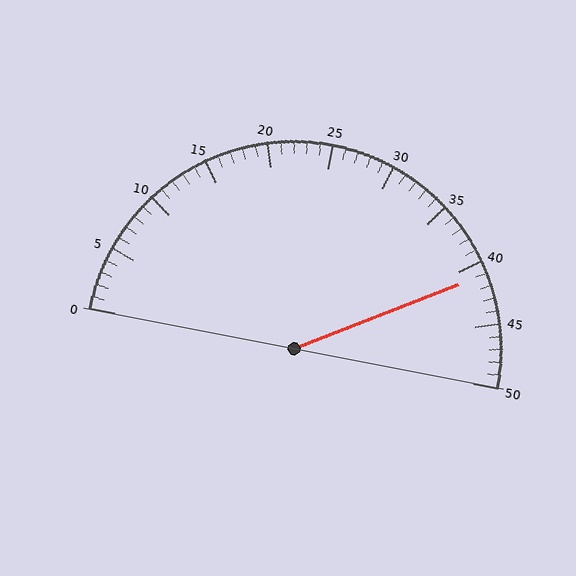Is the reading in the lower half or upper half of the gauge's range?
The reading is in the upper half of the range (0 to 50).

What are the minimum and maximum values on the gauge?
The gauge ranges from 0 to 50.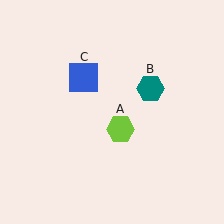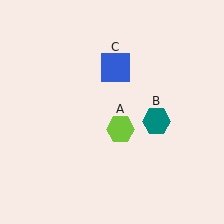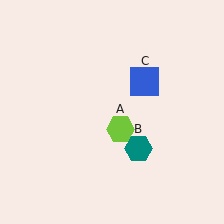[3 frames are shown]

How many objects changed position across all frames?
2 objects changed position: teal hexagon (object B), blue square (object C).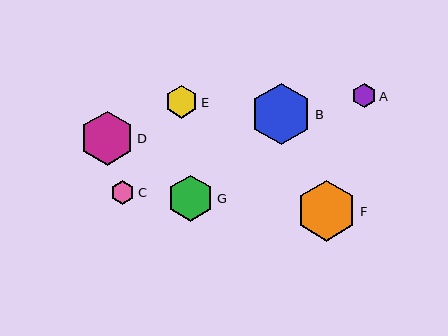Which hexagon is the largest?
Hexagon B is the largest with a size of approximately 61 pixels.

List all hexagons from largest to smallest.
From largest to smallest: B, F, D, G, E, C, A.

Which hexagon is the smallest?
Hexagon A is the smallest with a size of approximately 24 pixels.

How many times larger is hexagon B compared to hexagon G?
Hexagon B is approximately 1.3 times the size of hexagon G.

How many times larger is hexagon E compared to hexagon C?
Hexagon E is approximately 1.4 times the size of hexagon C.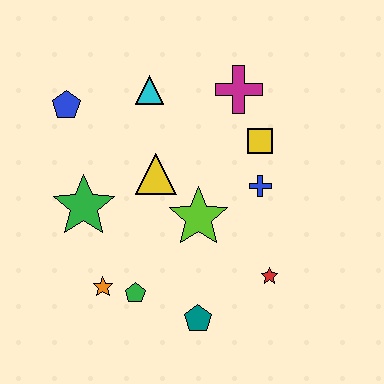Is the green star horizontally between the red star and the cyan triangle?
No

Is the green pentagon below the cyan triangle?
Yes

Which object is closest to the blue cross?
The yellow square is closest to the blue cross.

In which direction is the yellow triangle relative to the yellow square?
The yellow triangle is to the left of the yellow square.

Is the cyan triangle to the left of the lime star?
Yes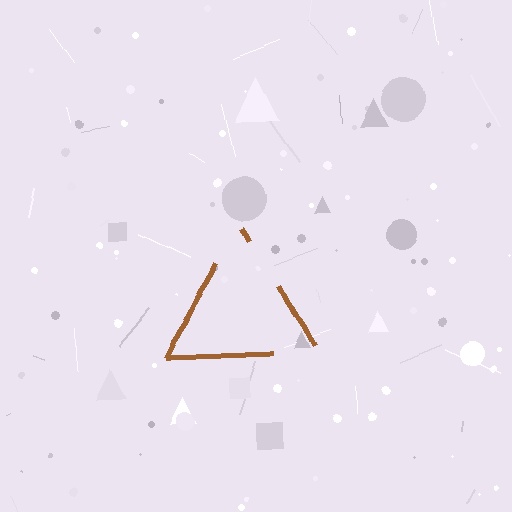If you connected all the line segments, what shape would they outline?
They would outline a triangle.